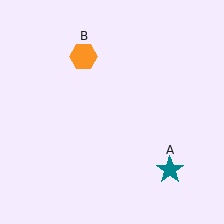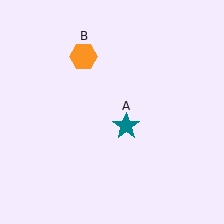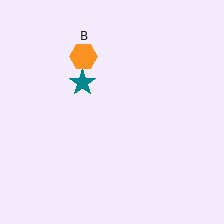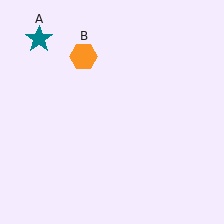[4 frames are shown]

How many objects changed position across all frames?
1 object changed position: teal star (object A).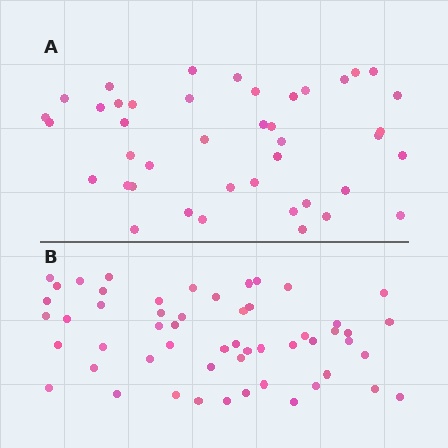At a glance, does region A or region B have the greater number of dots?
Region B (the bottom region) has more dots.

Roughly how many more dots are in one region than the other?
Region B has roughly 12 or so more dots than region A.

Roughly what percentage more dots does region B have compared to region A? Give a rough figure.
About 30% more.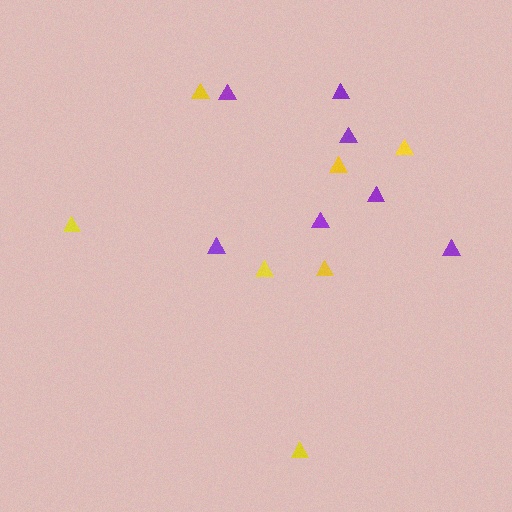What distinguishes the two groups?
There are 2 groups: one group of purple triangles (7) and one group of yellow triangles (7).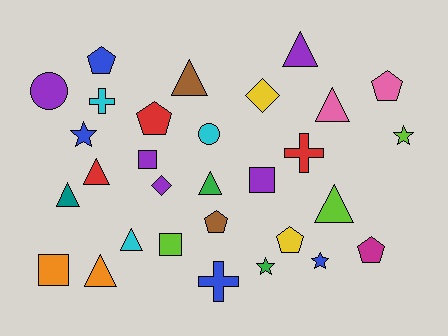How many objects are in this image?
There are 30 objects.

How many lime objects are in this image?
There are 3 lime objects.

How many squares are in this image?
There are 4 squares.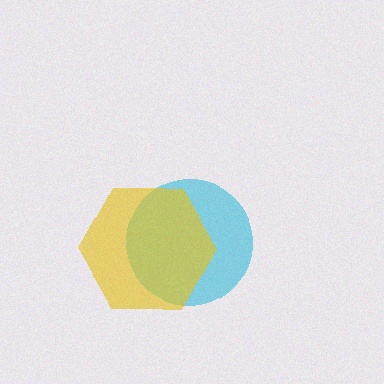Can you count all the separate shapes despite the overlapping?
Yes, there are 2 separate shapes.